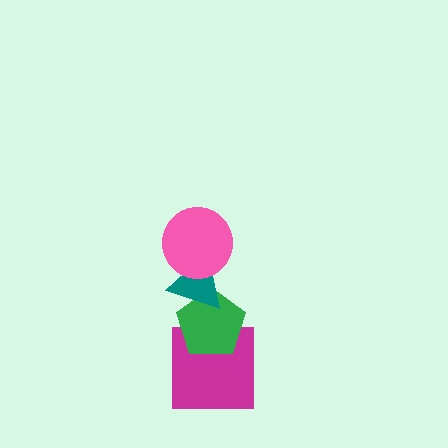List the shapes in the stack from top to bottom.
From top to bottom: the pink circle, the teal triangle, the green pentagon, the magenta square.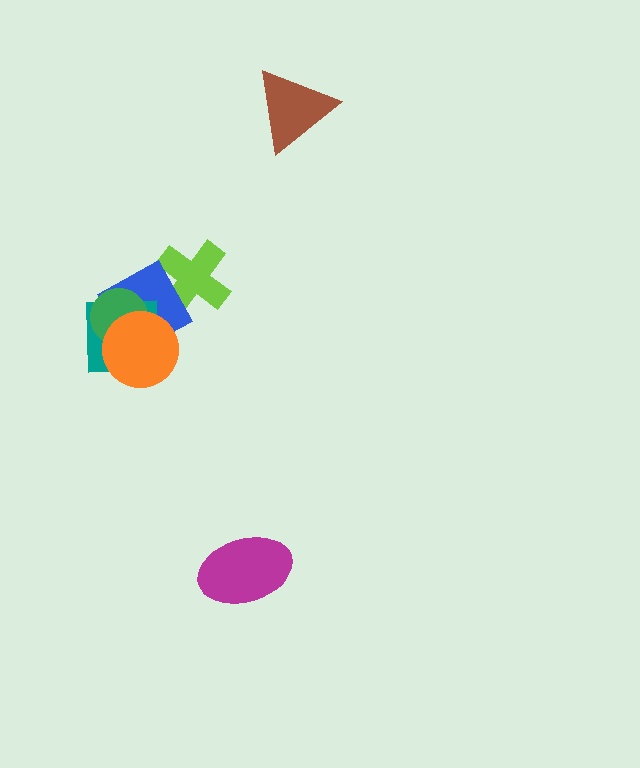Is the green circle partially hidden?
Yes, it is partially covered by another shape.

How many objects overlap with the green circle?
3 objects overlap with the green circle.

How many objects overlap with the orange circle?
3 objects overlap with the orange circle.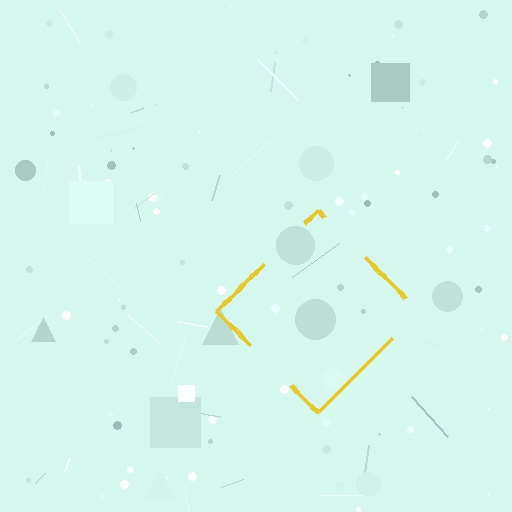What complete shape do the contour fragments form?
The contour fragments form a diamond.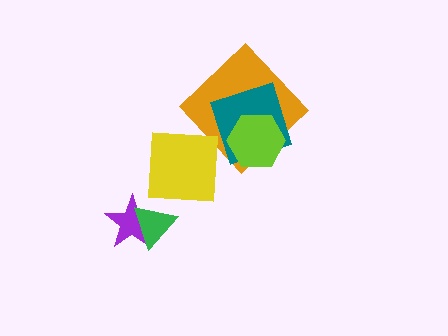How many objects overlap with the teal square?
2 objects overlap with the teal square.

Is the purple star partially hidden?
Yes, it is partially covered by another shape.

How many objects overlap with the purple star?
1 object overlaps with the purple star.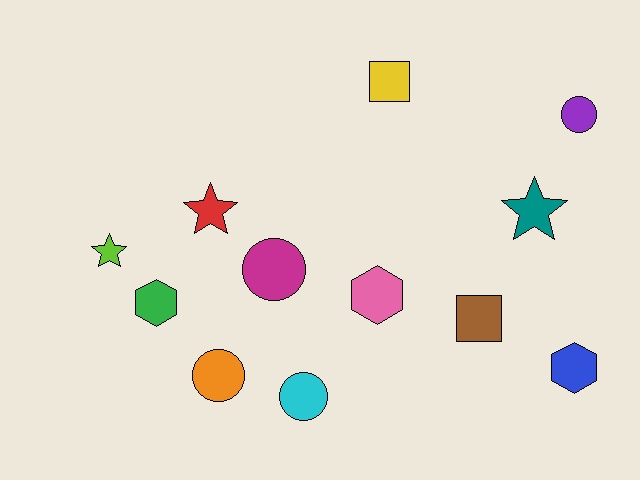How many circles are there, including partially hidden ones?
There are 4 circles.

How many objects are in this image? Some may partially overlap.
There are 12 objects.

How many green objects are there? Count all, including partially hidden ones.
There is 1 green object.